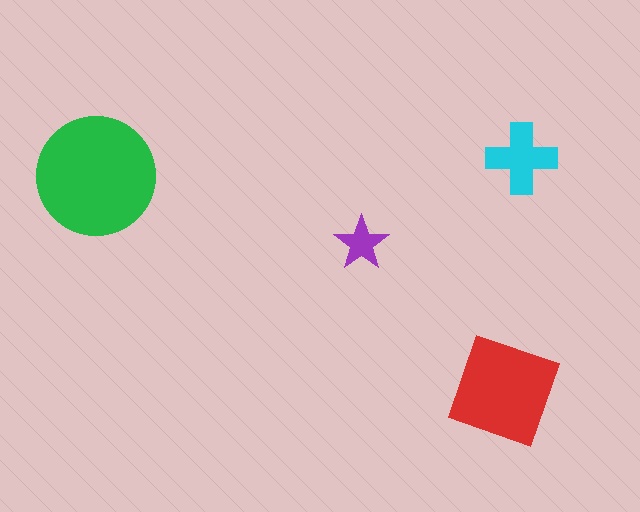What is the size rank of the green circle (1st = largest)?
1st.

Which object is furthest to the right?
The cyan cross is rightmost.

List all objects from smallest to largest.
The purple star, the cyan cross, the red diamond, the green circle.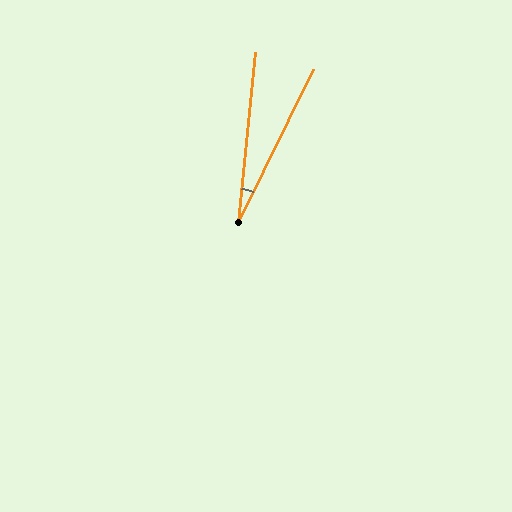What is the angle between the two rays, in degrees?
Approximately 21 degrees.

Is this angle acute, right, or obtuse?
It is acute.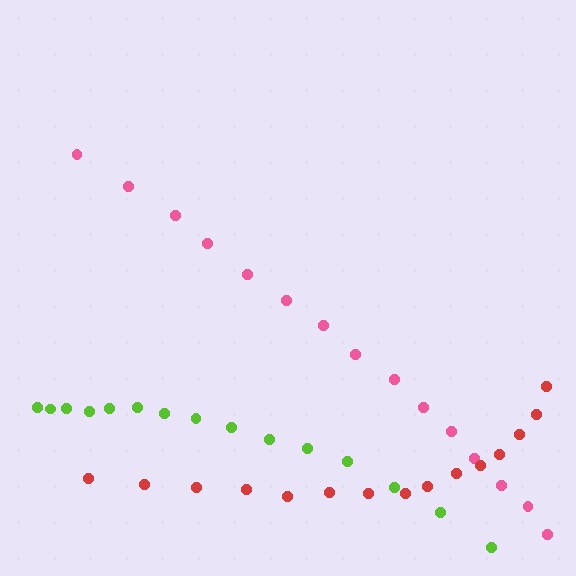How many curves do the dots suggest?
There are 3 distinct paths.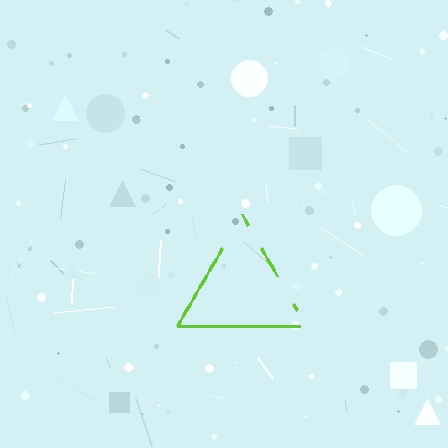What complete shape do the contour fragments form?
The contour fragments form a triangle.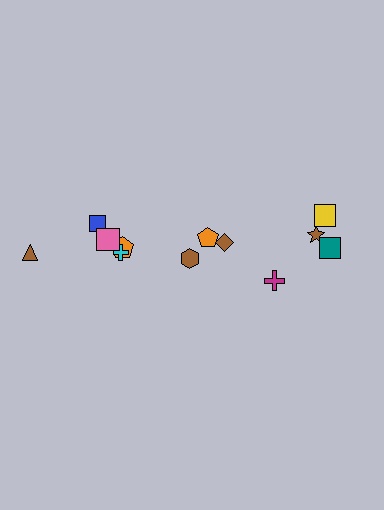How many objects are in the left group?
There are 5 objects.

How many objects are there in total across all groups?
There are 12 objects.